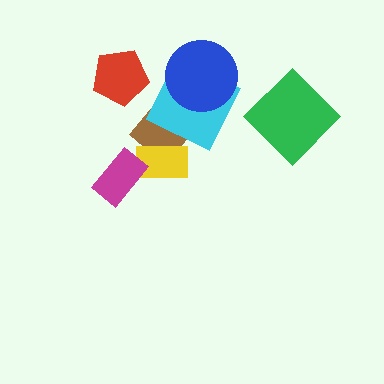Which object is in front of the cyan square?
The blue circle is in front of the cyan square.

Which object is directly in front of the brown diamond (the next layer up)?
The yellow rectangle is directly in front of the brown diamond.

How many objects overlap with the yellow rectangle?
2 objects overlap with the yellow rectangle.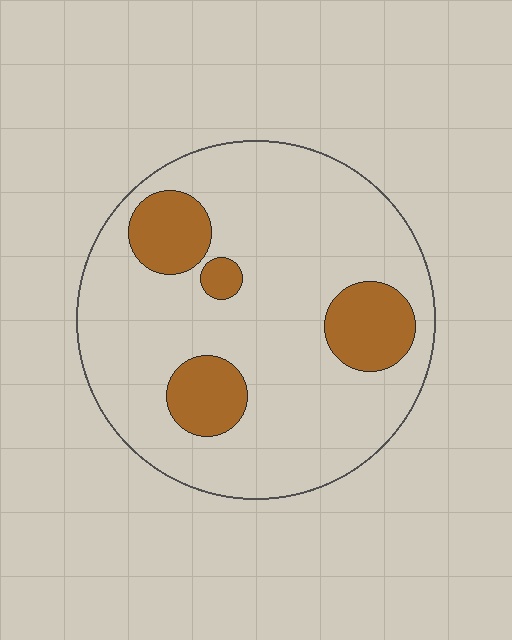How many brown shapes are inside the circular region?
4.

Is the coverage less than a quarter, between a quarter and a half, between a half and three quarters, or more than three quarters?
Less than a quarter.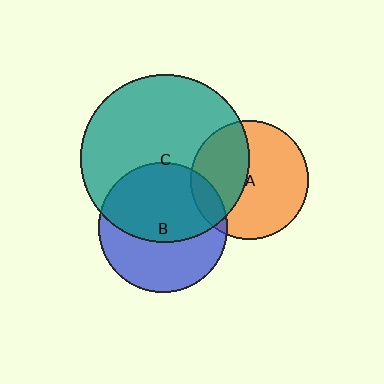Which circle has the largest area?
Circle C (teal).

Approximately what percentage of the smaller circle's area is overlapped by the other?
Approximately 10%.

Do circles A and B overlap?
Yes.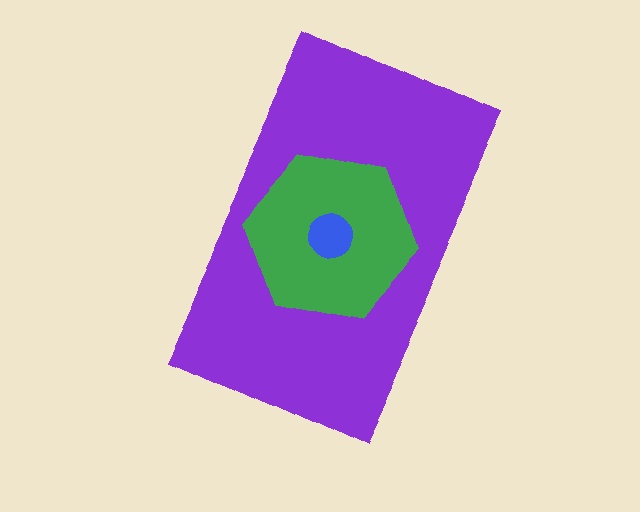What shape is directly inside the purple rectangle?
The green hexagon.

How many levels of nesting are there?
3.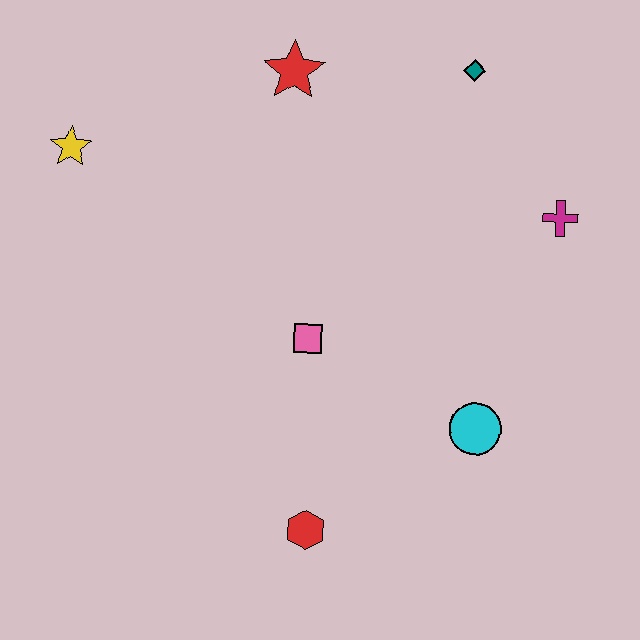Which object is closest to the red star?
The teal diamond is closest to the red star.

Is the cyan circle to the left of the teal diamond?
No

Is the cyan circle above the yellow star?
No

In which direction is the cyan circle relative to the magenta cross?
The cyan circle is below the magenta cross.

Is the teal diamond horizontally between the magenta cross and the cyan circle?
No